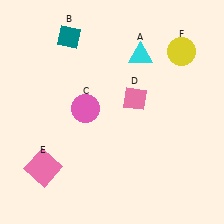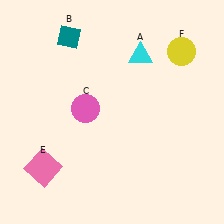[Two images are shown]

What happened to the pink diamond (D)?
The pink diamond (D) was removed in Image 2. It was in the top-right area of Image 1.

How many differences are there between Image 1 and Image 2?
There is 1 difference between the two images.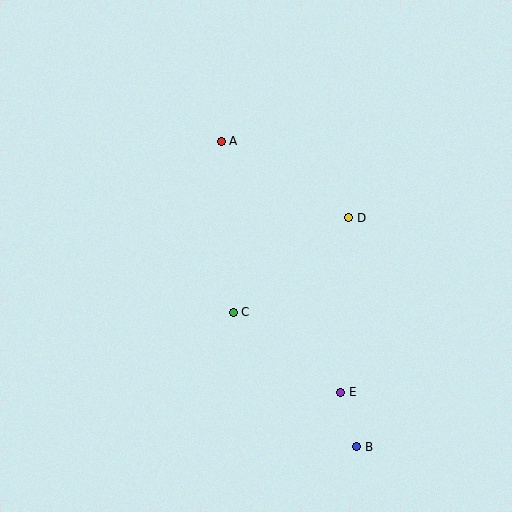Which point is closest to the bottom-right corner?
Point B is closest to the bottom-right corner.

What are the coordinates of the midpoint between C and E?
The midpoint between C and E is at (287, 352).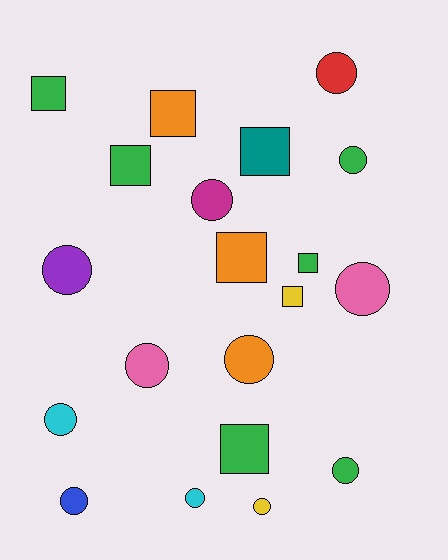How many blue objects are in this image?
There is 1 blue object.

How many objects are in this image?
There are 20 objects.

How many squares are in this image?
There are 8 squares.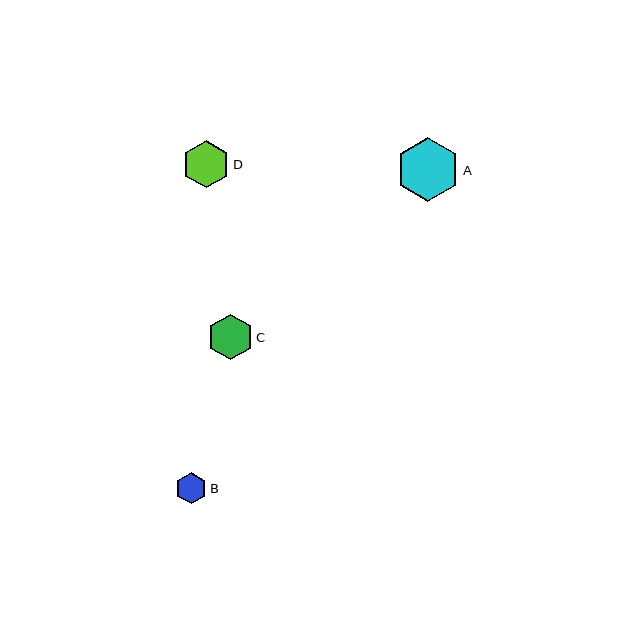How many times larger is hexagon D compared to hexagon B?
Hexagon D is approximately 1.5 times the size of hexagon B.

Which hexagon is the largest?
Hexagon A is the largest with a size of approximately 64 pixels.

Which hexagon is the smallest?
Hexagon B is the smallest with a size of approximately 31 pixels.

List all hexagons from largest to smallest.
From largest to smallest: A, D, C, B.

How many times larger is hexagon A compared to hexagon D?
Hexagon A is approximately 1.3 times the size of hexagon D.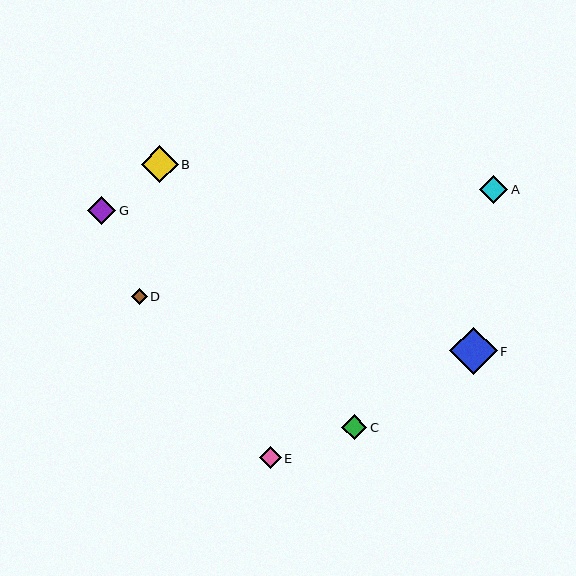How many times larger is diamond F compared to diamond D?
Diamond F is approximately 3.0 times the size of diamond D.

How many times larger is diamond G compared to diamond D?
Diamond G is approximately 1.8 times the size of diamond D.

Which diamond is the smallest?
Diamond D is the smallest with a size of approximately 16 pixels.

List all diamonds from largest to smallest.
From largest to smallest: F, B, G, A, C, E, D.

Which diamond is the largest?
Diamond F is the largest with a size of approximately 47 pixels.